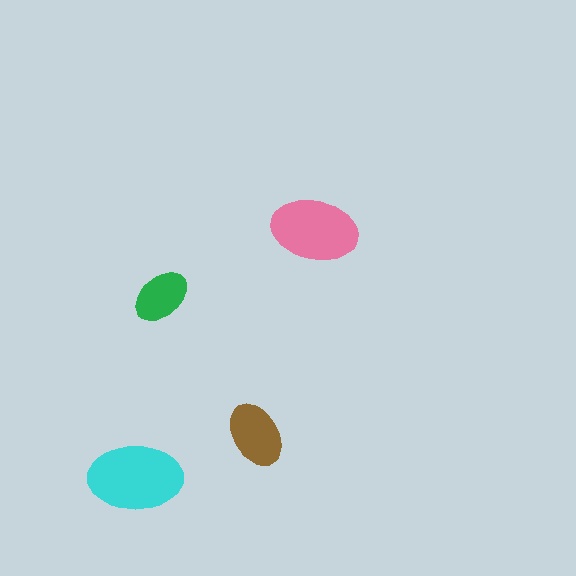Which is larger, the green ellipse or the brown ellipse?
The brown one.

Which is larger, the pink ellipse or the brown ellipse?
The pink one.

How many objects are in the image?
There are 4 objects in the image.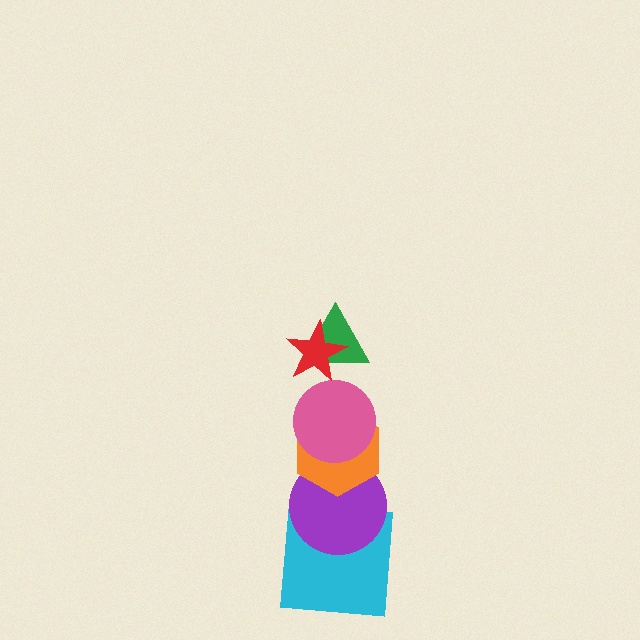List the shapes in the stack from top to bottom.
From top to bottom: the red star, the green triangle, the pink circle, the orange hexagon, the purple circle, the cyan square.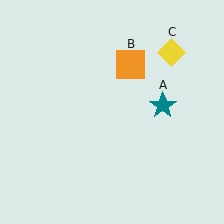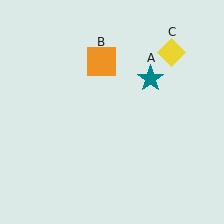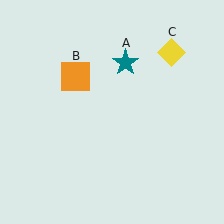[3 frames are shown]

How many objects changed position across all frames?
2 objects changed position: teal star (object A), orange square (object B).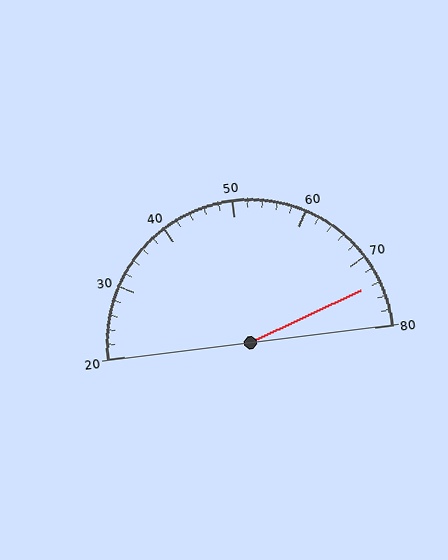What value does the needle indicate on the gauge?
The needle indicates approximately 74.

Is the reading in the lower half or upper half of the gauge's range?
The reading is in the upper half of the range (20 to 80).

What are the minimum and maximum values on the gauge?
The gauge ranges from 20 to 80.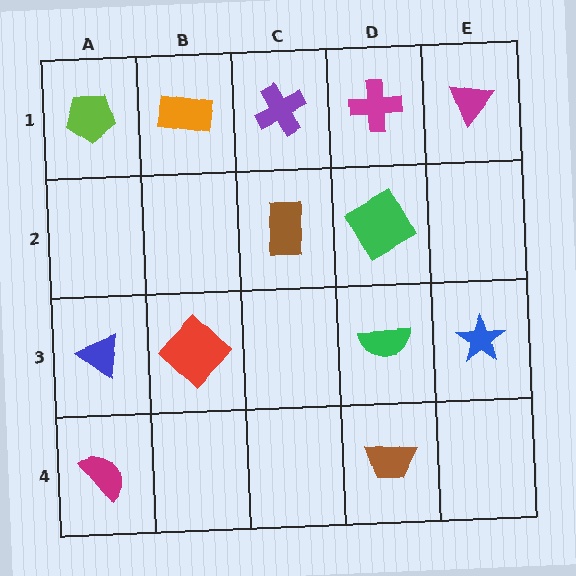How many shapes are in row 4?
2 shapes.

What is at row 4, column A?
A magenta semicircle.